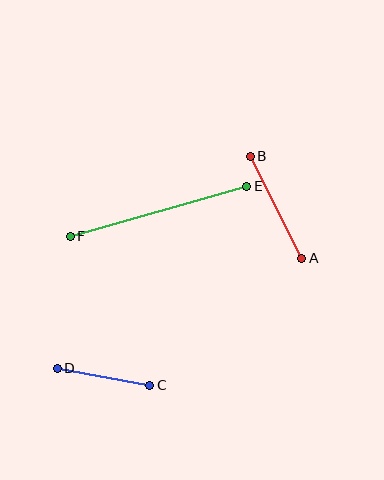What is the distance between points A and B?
The distance is approximately 115 pixels.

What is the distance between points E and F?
The distance is approximately 184 pixels.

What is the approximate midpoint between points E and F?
The midpoint is at approximately (158, 211) pixels.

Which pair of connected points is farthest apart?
Points E and F are farthest apart.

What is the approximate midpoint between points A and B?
The midpoint is at approximately (276, 207) pixels.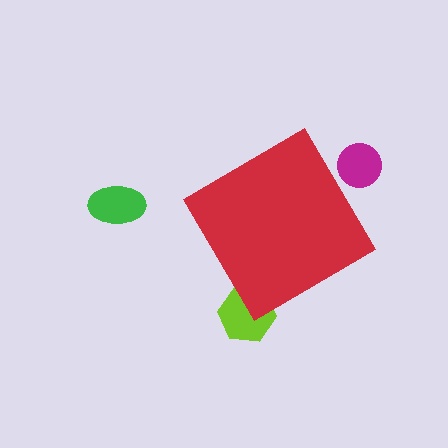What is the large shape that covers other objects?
A red diamond.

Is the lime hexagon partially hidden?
Yes, the lime hexagon is partially hidden behind the red diamond.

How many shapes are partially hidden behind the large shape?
2 shapes are partially hidden.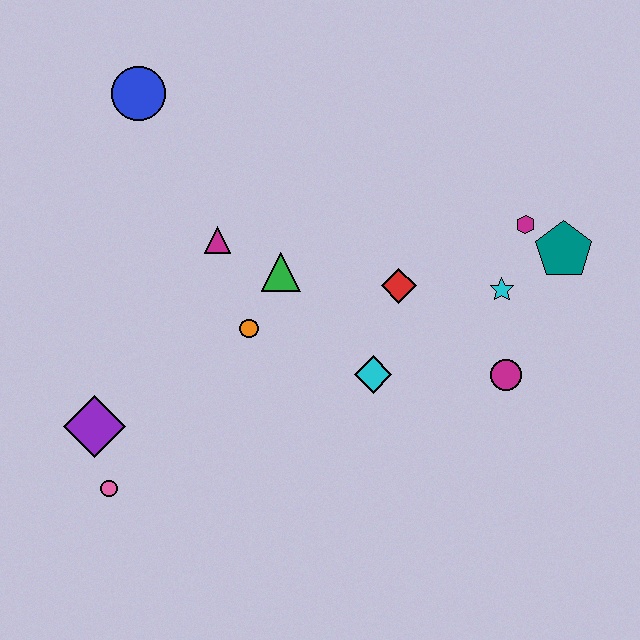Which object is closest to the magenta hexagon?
The teal pentagon is closest to the magenta hexagon.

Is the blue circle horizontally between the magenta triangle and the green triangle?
No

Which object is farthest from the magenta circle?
The blue circle is farthest from the magenta circle.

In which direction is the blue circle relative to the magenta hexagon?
The blue circle is to the left of the magenta hexagon.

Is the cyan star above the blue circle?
No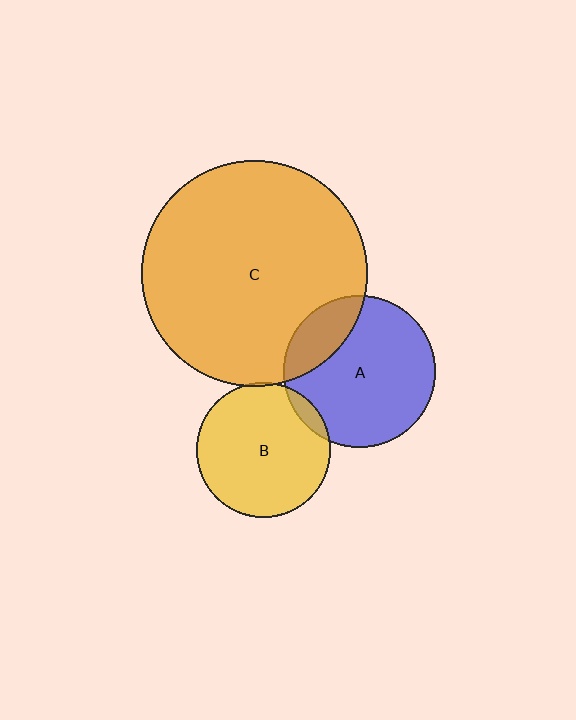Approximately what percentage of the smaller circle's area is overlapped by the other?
Approximately 5%.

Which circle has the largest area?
Circle C (orange).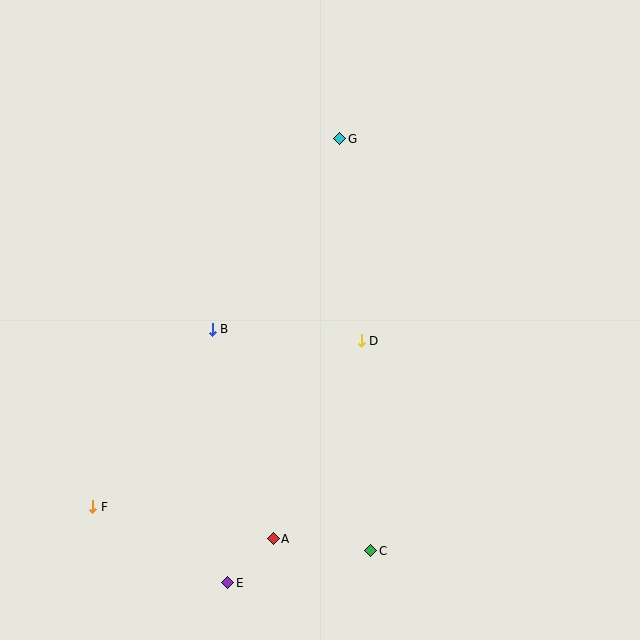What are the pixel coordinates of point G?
Point G is at (340, 139).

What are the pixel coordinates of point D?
Point D is at (361, 341).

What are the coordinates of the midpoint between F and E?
The midpoint between F and E is at (160, 545).